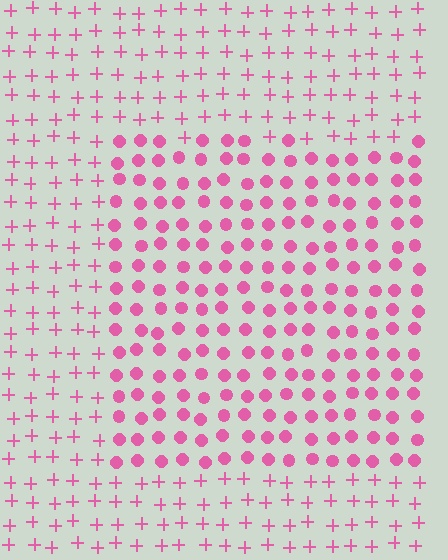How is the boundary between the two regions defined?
The boundary is defined by a change in element shape: circles inside vs. plus signs outside. All elements share the same color and spacing.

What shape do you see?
I see a rectangle.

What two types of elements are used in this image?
The image uses circles inside the rectangle region and plus signs outside it.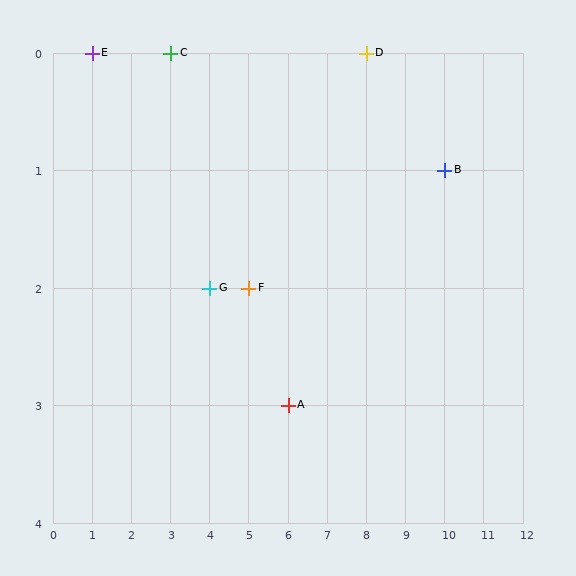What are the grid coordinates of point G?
Point G is at grid coordinates (4, 2).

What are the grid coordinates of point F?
Point F is at grid coordinates (5, 2).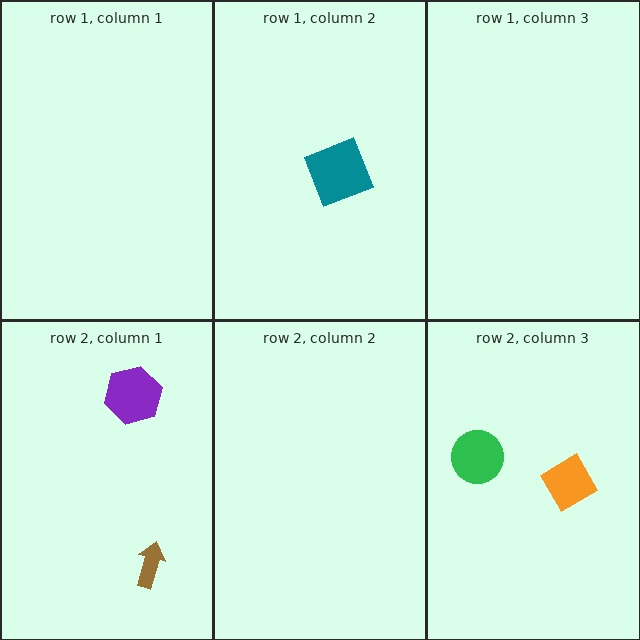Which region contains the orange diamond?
The row 2, column 3 region.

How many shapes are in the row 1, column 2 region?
1.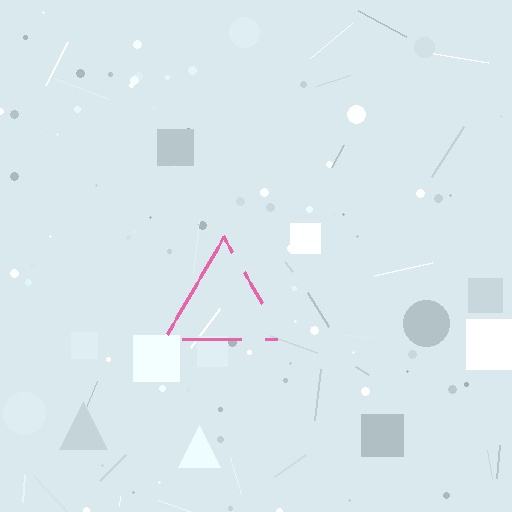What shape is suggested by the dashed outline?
The dashed outline suggests a triangle.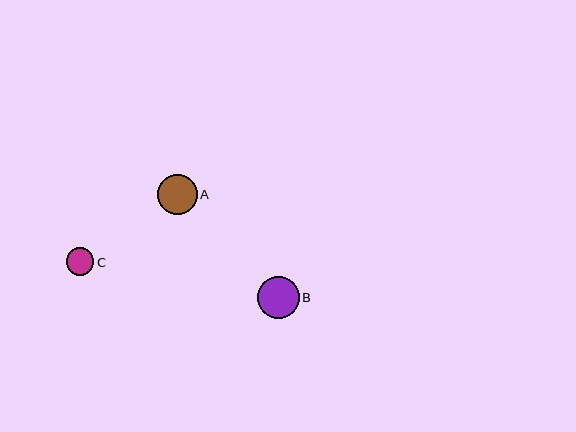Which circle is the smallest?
Circle C is the smallest with a size of approximately 28 pixels.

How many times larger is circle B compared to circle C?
Circle B is approximately 1.5 times the size of circle C.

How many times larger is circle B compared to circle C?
Circle B is approximately 1.5 times the size of circle C.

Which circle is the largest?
Circle B is the largest with a size of approximately 42 pixels.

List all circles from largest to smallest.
From largest to smallest: B, A, C.